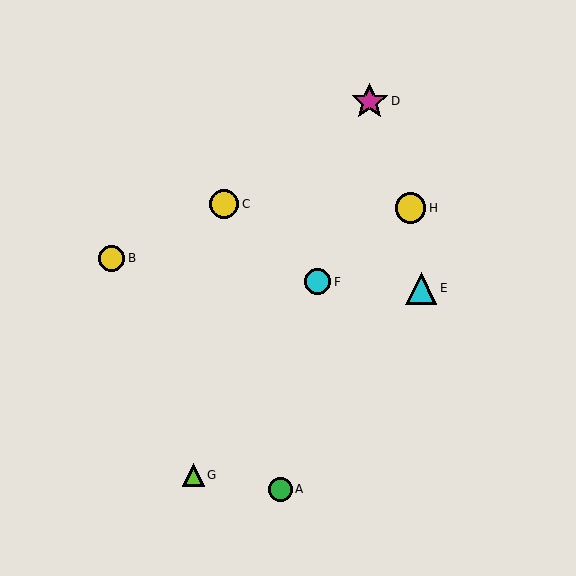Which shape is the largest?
The magenta star (labeled D) is the largest.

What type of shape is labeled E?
Shape E is a cyan triangle.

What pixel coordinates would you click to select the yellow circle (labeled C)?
Click at (224, 204) to select the yellow circle C.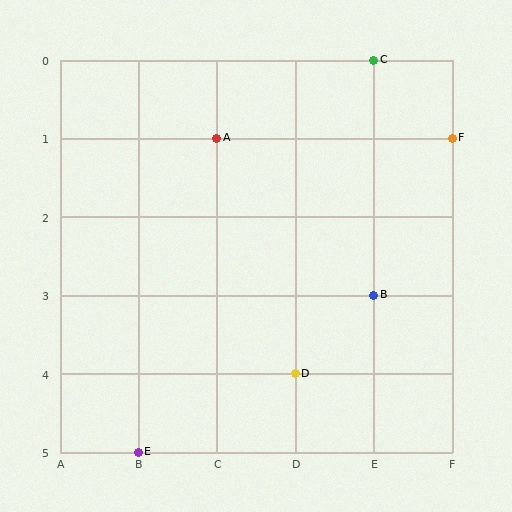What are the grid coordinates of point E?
Point E is at grid coordinates (B, 5).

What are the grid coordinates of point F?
Point F is at grid coordinates (F, 1).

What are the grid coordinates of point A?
Point A is at grid coordinates (C, 1).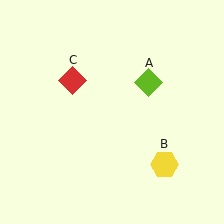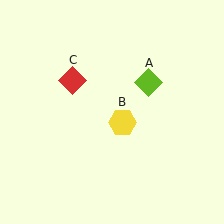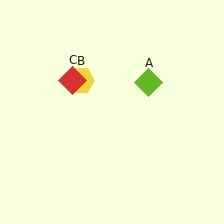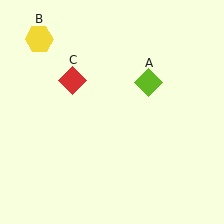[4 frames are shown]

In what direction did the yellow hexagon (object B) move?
The yellow hexagon (object B) moved up and to the left.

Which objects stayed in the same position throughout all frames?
Lime diamond (object A) and red diamond (object C) remained stationary.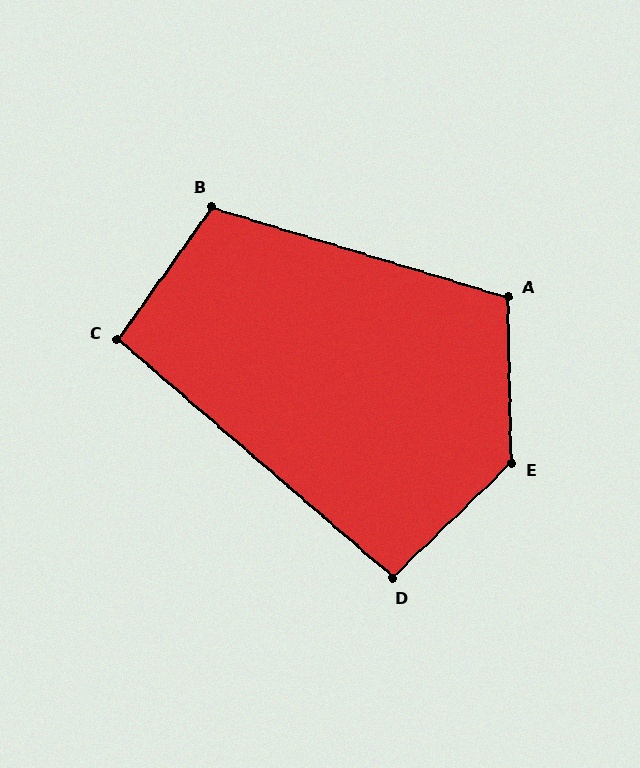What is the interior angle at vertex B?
Approximately 109 degrees (obtuse).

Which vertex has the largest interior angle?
E, at approximately 133 degrees.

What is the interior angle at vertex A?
Approximately 108 degrees (obtuse).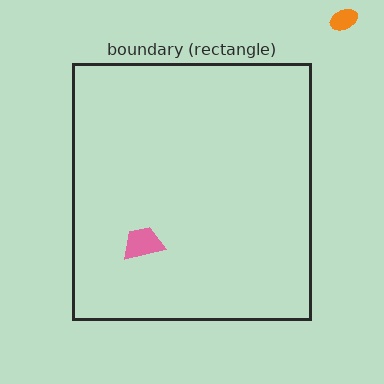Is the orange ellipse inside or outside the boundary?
Outside.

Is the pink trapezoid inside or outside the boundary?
Inside.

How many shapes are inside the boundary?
1 inside, 1 outside.